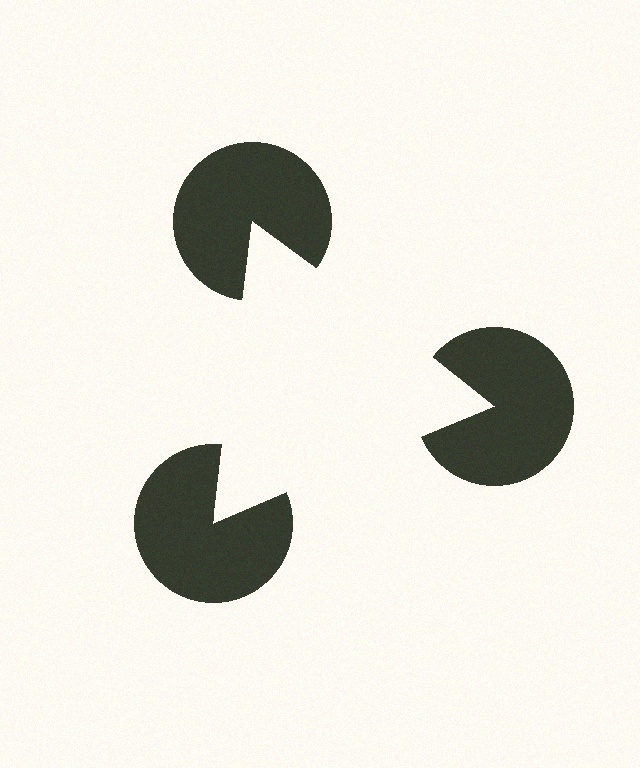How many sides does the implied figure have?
3 sides.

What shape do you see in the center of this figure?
An illusory triangle — its edges are inferred from the aligned wedge cuts in the pac-man discs, not physically drawn.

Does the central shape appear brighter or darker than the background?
It typically appears slightly brighter than the background, even though no actual brightness change is drawn.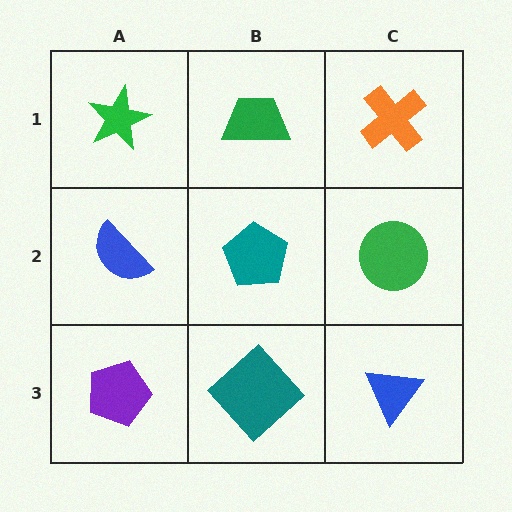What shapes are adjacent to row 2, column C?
An orange cross (row 1, column C), a blue triangle (row 3, column C), a teal pentagon (row 2, column B).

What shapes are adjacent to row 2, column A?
A green star (row 1, column A), a purple pentagon (row 3, column A), a teal pentagon (row 2, column B).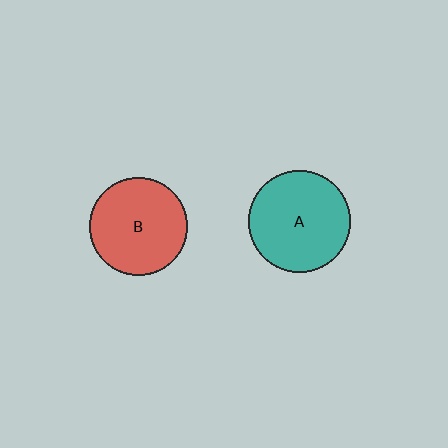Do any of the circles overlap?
No, none of the circles overlap.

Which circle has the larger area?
Circle A (teal).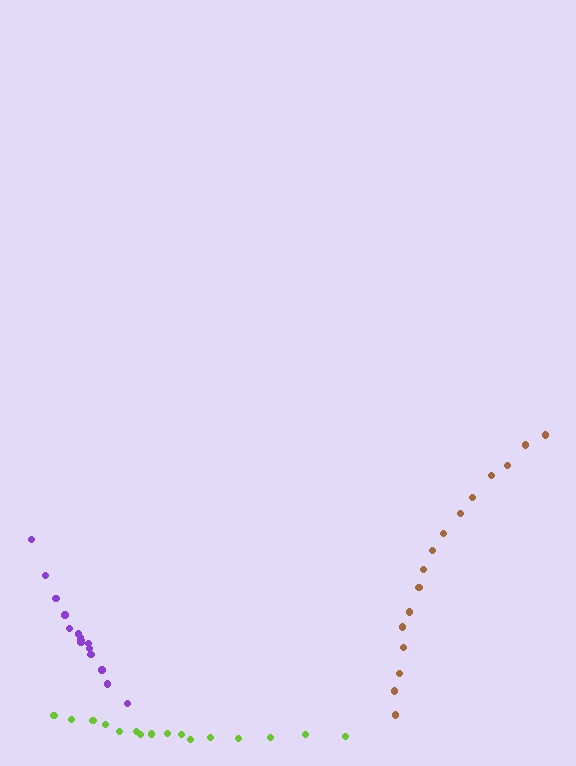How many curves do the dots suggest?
There are 3 distinct paths.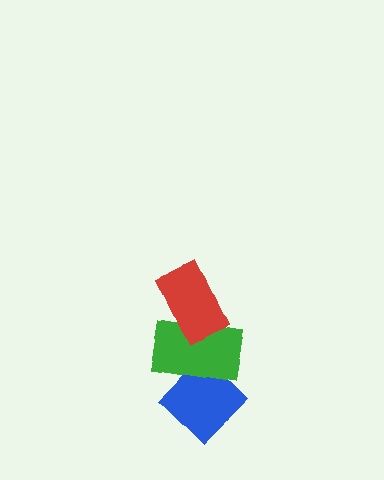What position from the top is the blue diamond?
The blue diamond is 3rd from the top.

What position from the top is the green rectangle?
The green rectangle is 2nd from the top.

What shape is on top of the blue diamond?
The green rectangle is on top of the blue diamond.